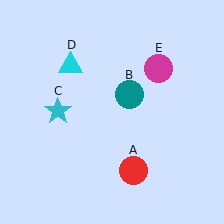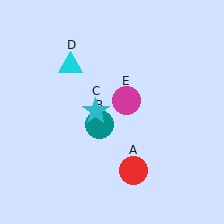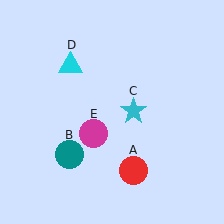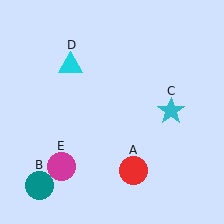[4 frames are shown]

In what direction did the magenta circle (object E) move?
The magenta circle (object E) moved down and to the left.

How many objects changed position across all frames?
3 objects changed position: teal circle (object B), cyan star (object C), magenta circle (object E).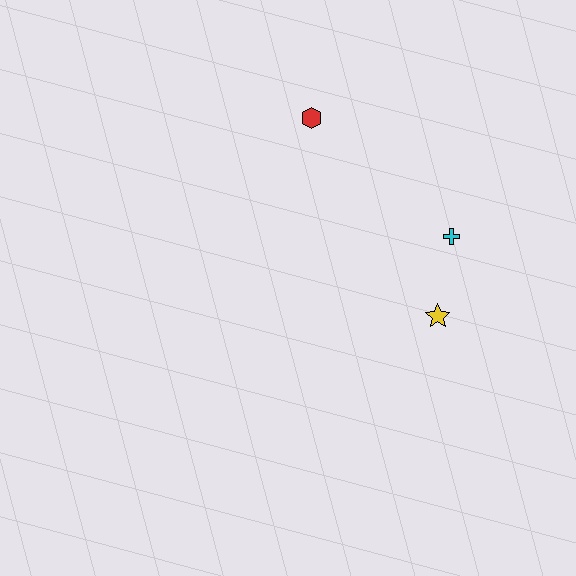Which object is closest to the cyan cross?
The yellow star is closest to the cyan cross.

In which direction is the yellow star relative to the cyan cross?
The yellow star is below the cyan cross.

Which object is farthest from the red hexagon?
The yellow star is farthest from the red hexagon.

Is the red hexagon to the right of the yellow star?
No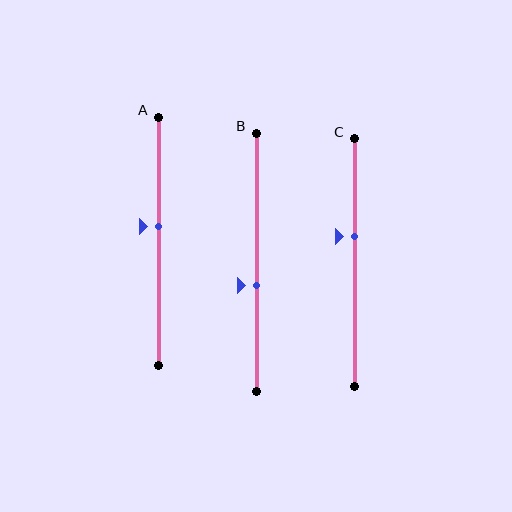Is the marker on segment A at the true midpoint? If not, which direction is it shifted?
No, the marker on segment A is shifted upward by about 6% of the segment length.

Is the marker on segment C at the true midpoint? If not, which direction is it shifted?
No, the marker on segment C is shifted upward by about 11% of the segment length.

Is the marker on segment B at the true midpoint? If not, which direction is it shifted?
No, the marker on segment B is shifted downward by about 9% of the segment length.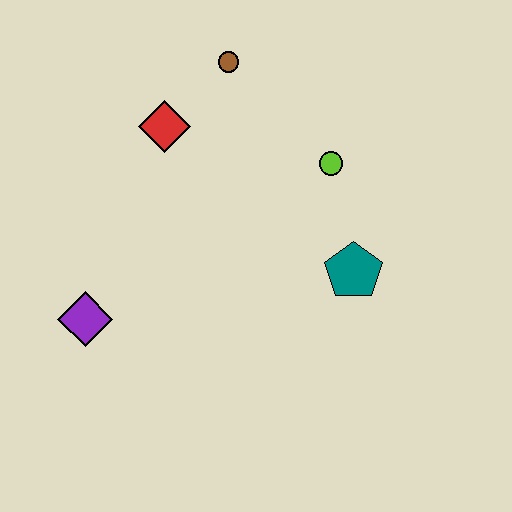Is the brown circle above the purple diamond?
Yes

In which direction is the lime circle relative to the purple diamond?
The lime circle is to the right of the purple diamond.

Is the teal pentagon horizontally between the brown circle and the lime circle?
No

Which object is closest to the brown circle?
The red diamond is closest to the brown circle.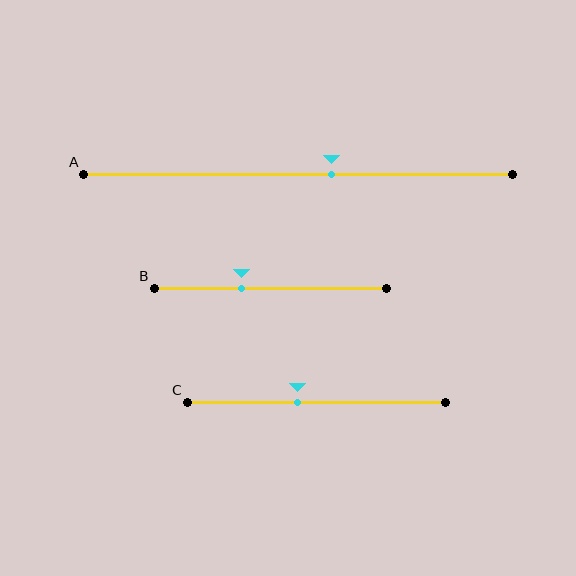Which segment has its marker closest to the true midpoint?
Segment C has its marker closest to the true midpoint.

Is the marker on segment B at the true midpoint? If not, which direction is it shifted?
No, the marker on segment B is shifted to the left by about 12% of the segment length.